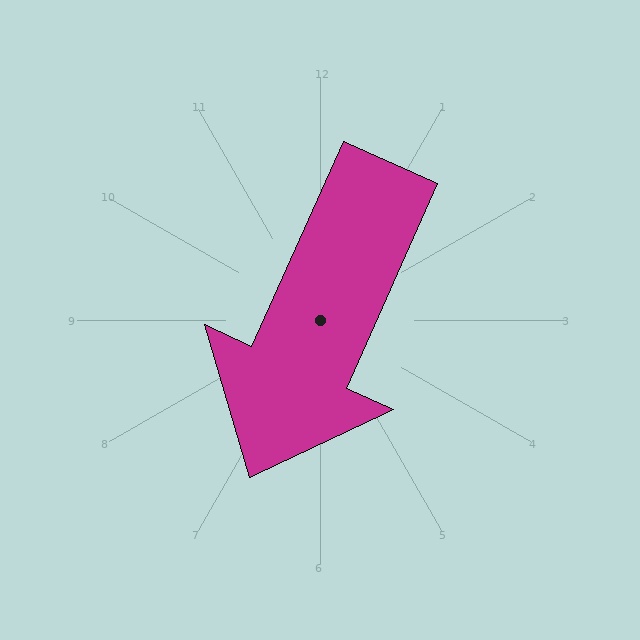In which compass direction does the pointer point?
Southwest.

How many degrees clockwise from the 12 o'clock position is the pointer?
Approximately 204 degrees.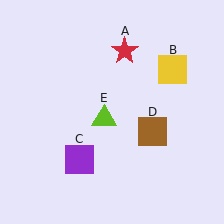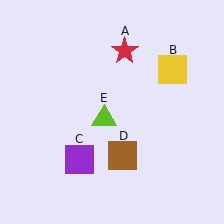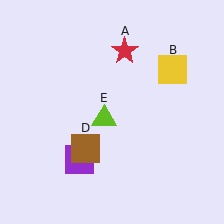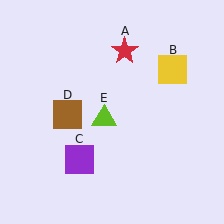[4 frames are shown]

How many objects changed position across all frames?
1 object changed position: brown square (object D).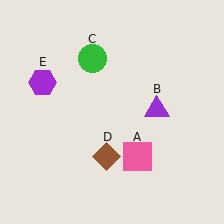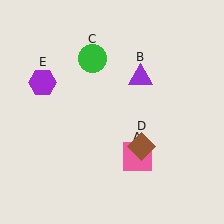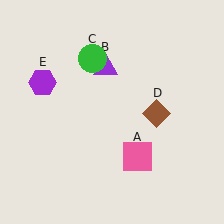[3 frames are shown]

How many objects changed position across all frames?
2 objects changed position: purple triangle (object B), brown diamond (object D).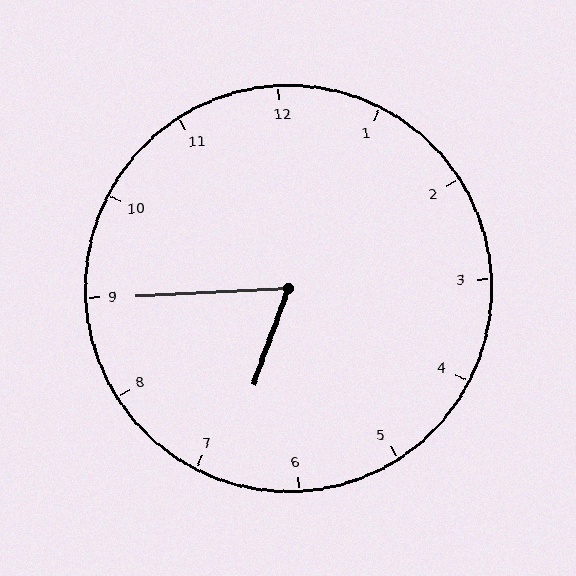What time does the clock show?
6:45.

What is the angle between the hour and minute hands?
Approximately 68 degrees.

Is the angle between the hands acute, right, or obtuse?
It is acute.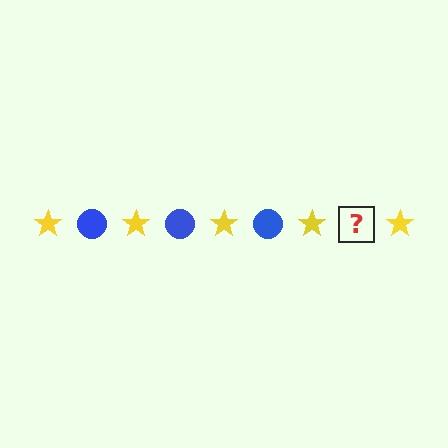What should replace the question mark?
The question mark should be replaced with a blue circle.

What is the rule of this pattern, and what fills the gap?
The rule is that the pattern alternates between yellow star and blue circle. The gap should be filled with a blue circle.